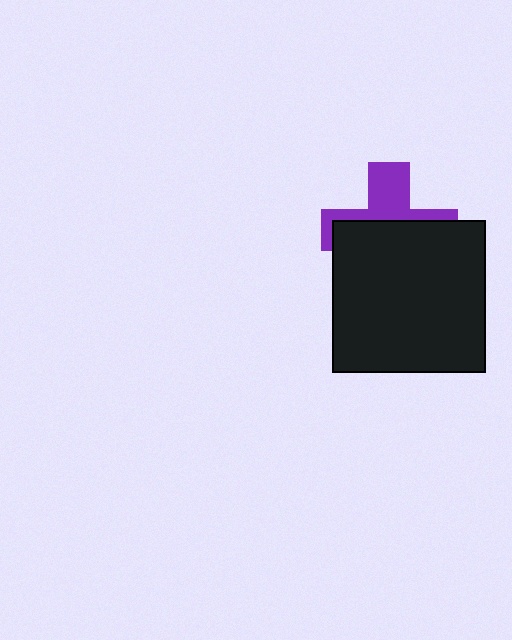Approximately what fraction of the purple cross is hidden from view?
Roughly 62% of the purple cross is hidden behind the black square.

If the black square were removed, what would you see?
You would see the complete purple cross.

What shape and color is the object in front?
The object in front is a black square.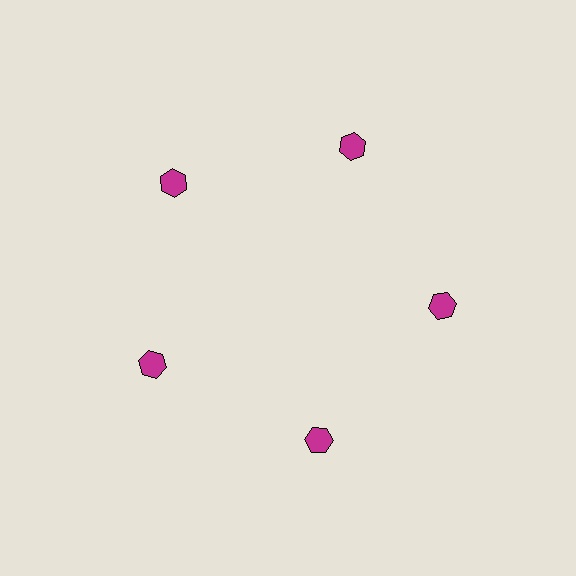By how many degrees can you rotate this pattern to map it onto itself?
The pattern maps onto itself every 72 degrees of rotation.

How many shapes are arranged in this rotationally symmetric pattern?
There are 5 shapes, arranged in 5 groups of 1.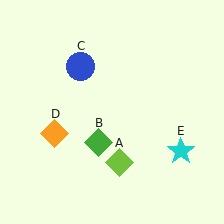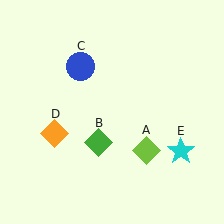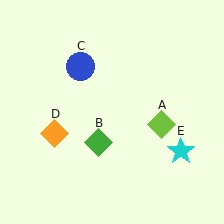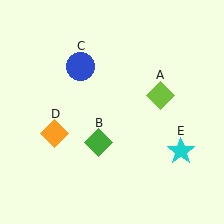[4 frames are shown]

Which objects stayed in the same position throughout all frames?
Green diamond (object B) and blue circle (object C) and orange diamond (object D) and cyan star (object E) remained stationary.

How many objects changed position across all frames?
1 object changed position: lime diamond (object A).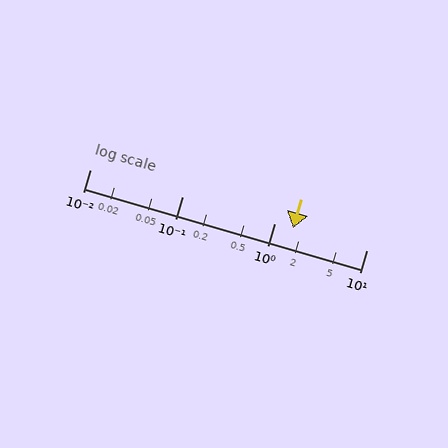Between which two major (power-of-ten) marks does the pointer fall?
The pointer is between 1 and 10.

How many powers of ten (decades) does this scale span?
The scale spans 3 decades, from 0.01 to 10.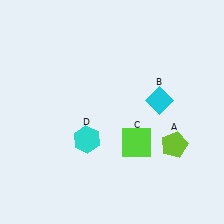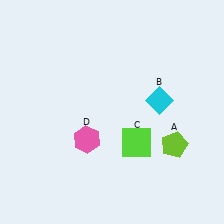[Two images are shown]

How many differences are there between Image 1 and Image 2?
There is 1 difference between the two images.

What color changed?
The hexagon (D) changed from cyan in Image 1 to pink in Image 2.